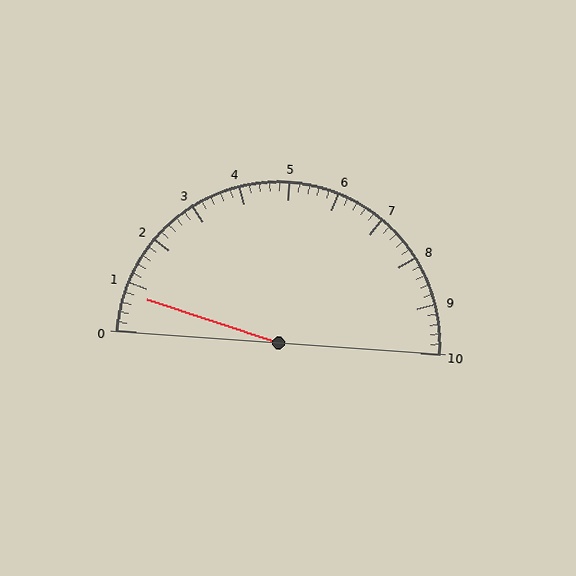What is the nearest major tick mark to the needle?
The nearest major tick mark is 1.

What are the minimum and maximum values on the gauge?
The gauge ranges from 0 to 10.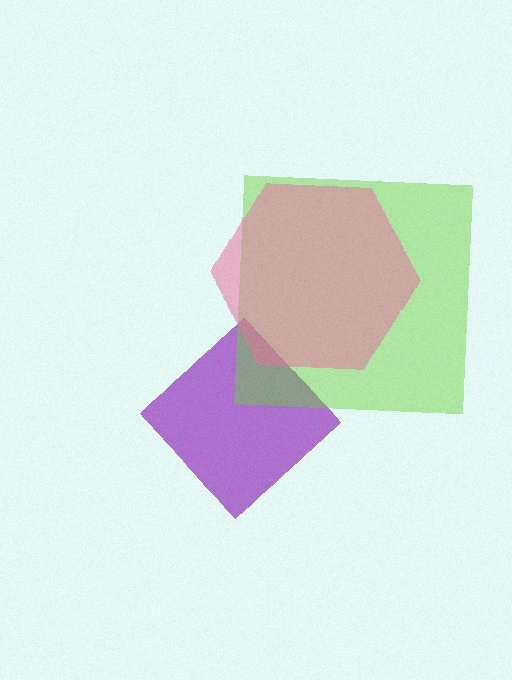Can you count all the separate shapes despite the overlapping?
Yes, there are 3 separate shapes.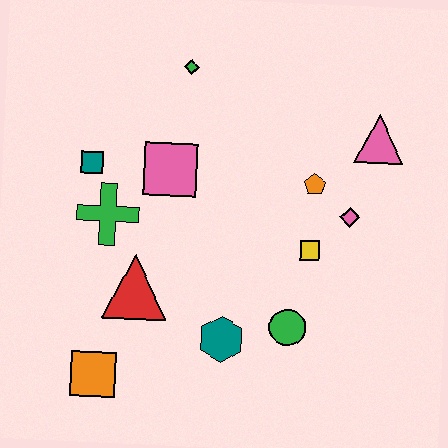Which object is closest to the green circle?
The teal hexagon is closest to the green circle.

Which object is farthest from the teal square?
The pink triangle is farthest from the teal square.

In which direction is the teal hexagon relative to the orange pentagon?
The teal hexagon is below the orange pentagon.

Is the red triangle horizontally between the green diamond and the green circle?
No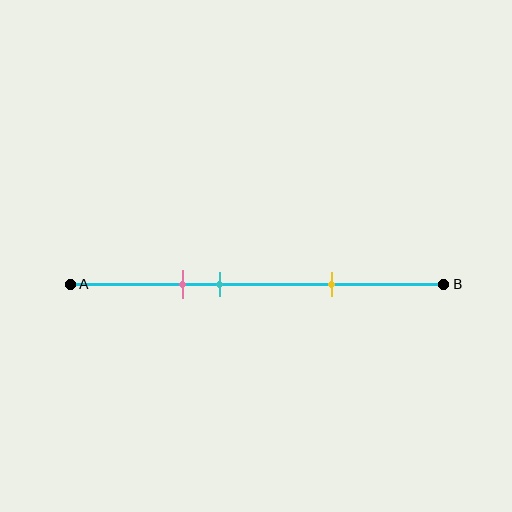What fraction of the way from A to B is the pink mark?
The pink mark is approximately 30% (0.3) of the way from A to B.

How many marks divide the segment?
There are 3 marks dividing the segment.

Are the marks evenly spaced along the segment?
No, the marks are not evenly spaced.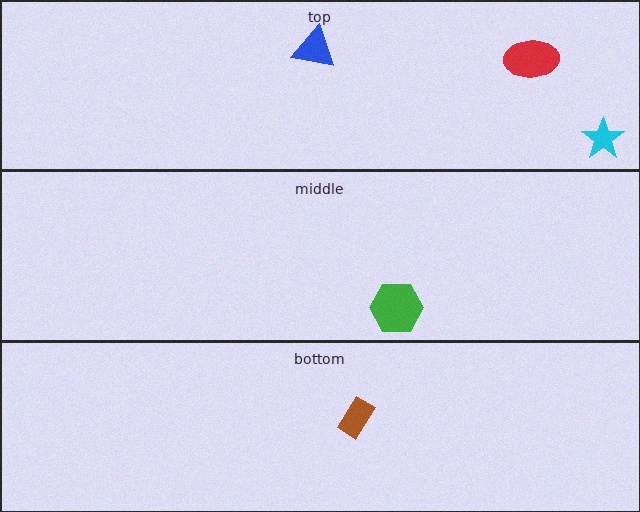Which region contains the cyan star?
The top region.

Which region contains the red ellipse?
The top region.